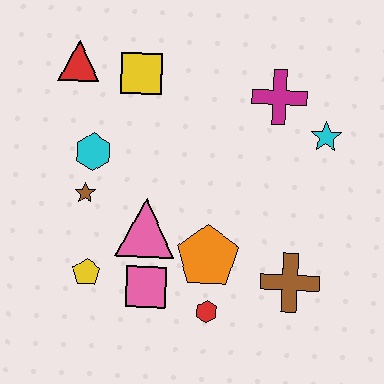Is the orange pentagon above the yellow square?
No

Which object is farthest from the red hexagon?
The red triangle is farthest from the red hexagon.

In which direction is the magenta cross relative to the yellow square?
The magenta cross is to the right of the yellow square.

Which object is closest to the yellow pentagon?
The pink square is closest to the yellow pentagon.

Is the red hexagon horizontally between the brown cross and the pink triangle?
Yes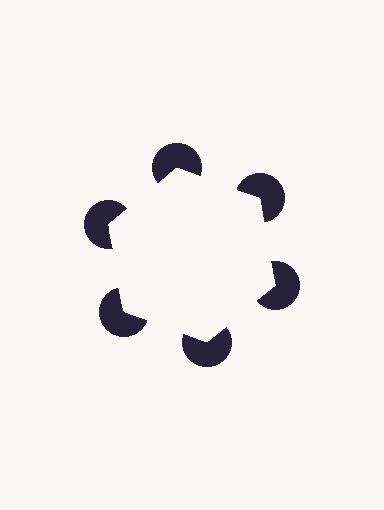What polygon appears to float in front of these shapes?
An illusory hexagon — its edges are inferred from the aligned wedge cuts in the pac-man discs, not physically drawn.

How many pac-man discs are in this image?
There are 6 — one at each vertex of the illusory hexagon.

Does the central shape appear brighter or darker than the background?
It typically appears slightly brighter than the background, even though no actual brightness change is drawn.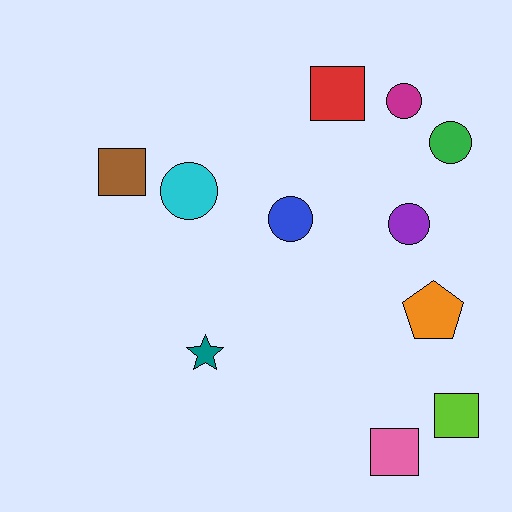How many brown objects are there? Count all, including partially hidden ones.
There is 1 brown object.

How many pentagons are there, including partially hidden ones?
There is 1 pentagon.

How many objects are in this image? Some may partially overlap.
There are 11 objects.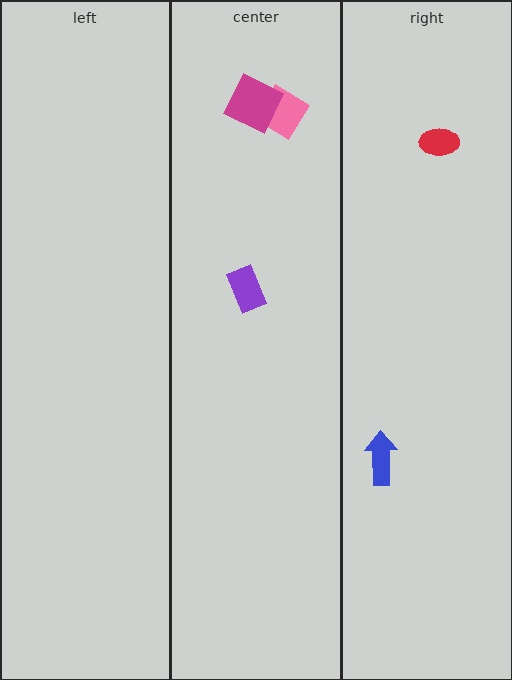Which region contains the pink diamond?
The center region.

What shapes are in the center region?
The pink diamond, the purple rectangle, the magenta square.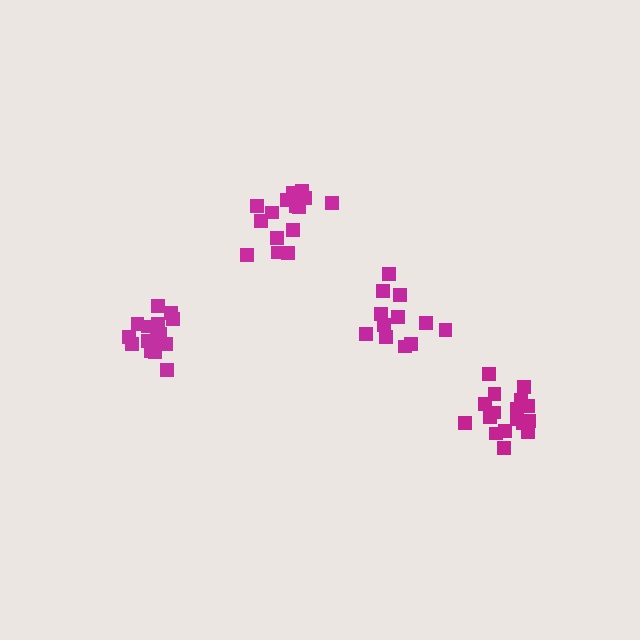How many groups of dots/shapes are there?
There are 4 groups.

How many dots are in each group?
Group 1: 17 dots, Group 2: 12 dots, Group 3: 15 dots, Group 4: 17 dots (61 total).